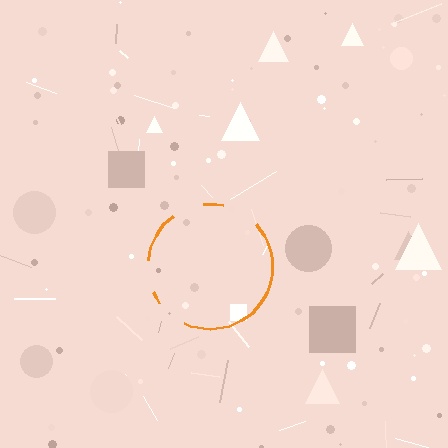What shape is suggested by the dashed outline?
The dashed outline suggests a circle.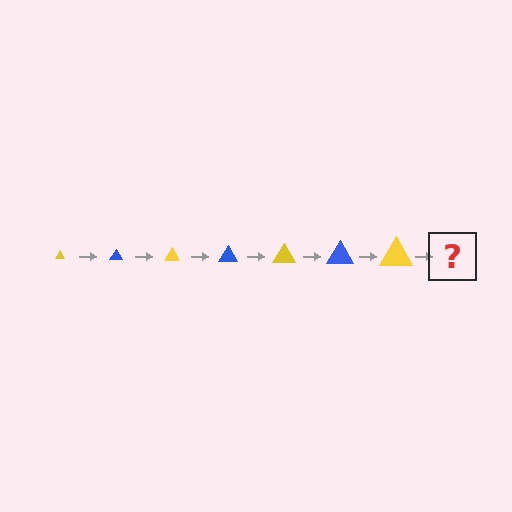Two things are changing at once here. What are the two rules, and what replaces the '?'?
The two rules are that the triangle grows larger each step and the color cycles through yellow and blue. The '?' should be a blue triangle, larger than the previous one.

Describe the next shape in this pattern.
It should be a blue triangle, larger than the previous one.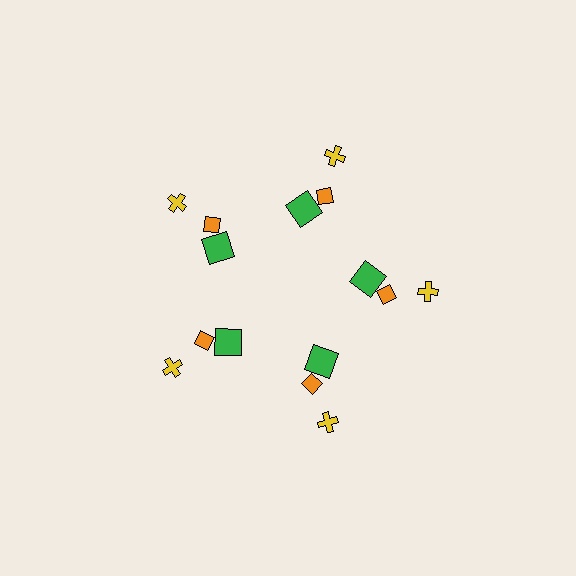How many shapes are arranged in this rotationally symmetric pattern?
There are 15 shapes, arranged in 5 groups of 3.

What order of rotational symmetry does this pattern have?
This pattern has 5-fold rotational symmetry.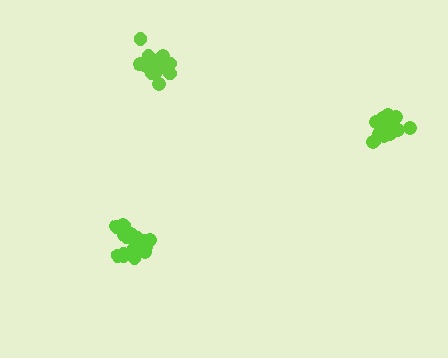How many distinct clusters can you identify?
There are 3 distinct clusters.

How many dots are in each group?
Group 1: 20 dots, Group 2: 17 dots, Group 3: 16 dots (53 total).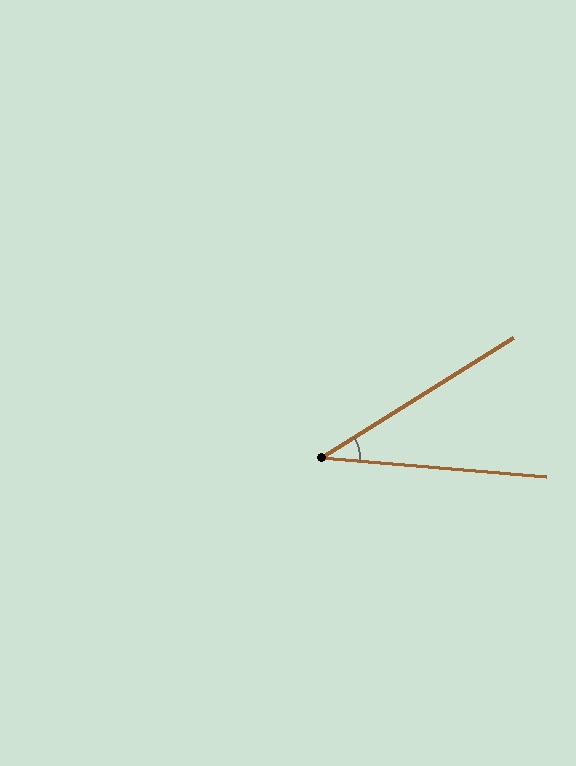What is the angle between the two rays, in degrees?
Approximately 37 degrees.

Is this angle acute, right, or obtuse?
It is acute.